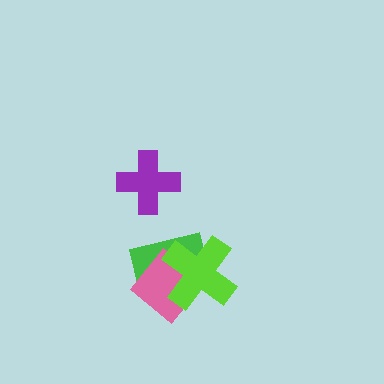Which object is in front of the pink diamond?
The lime cross is in front of the pink diamond.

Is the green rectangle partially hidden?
Yes, it is partially covered by another shape.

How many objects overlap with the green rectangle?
2 objects overlap with the green rectangle.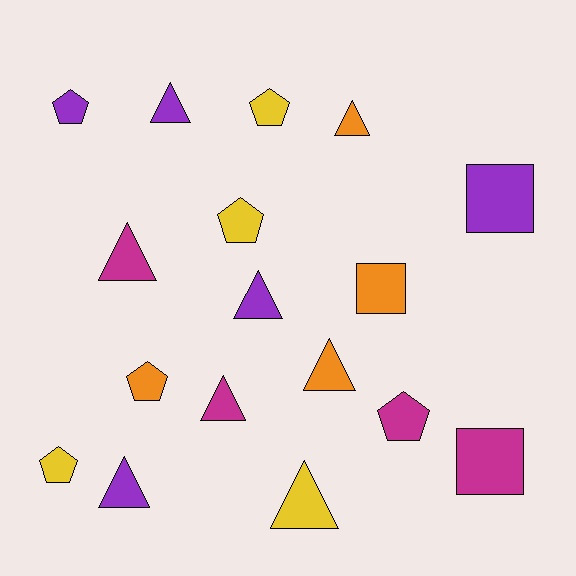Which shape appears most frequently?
Triangle, with 8 objects.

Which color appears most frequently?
Purple, with 5 objects.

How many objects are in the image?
There are 17 objects.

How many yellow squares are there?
There are no yellow squares.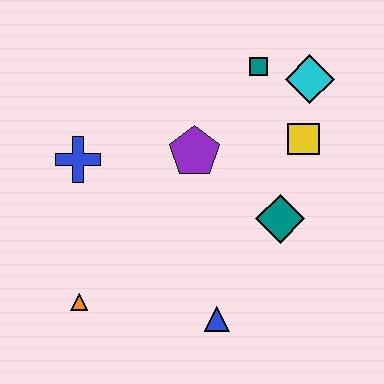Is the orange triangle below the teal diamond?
Yes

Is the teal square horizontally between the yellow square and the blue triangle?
Yes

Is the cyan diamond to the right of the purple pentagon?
Yes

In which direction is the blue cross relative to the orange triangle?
The blue cross is above the orange triangle.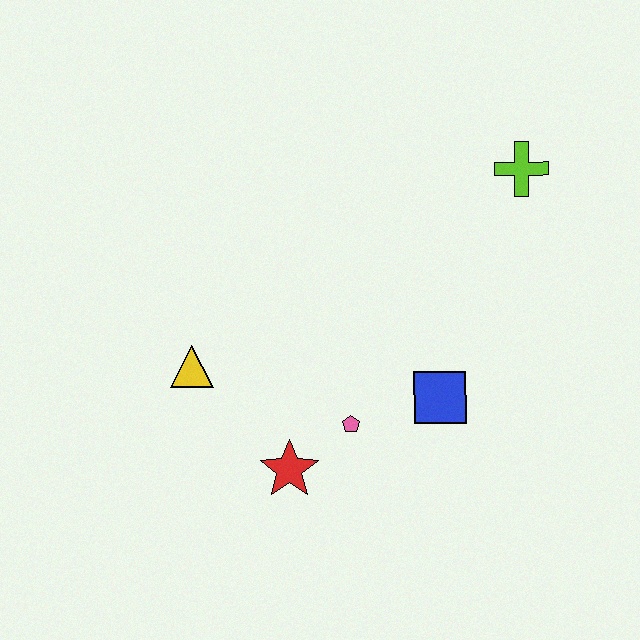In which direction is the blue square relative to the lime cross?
The blue square is below the lime cross.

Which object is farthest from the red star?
The lime cross is farthest from the red star.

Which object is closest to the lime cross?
The blue square is closest to the lime cross.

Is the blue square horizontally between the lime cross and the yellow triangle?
Yes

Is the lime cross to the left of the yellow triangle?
No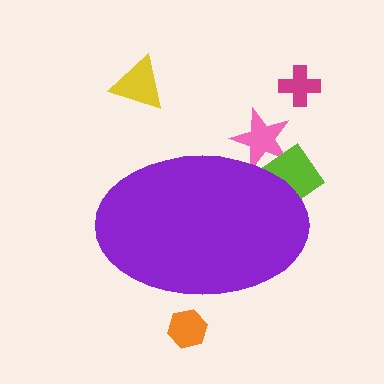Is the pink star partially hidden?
Yes, the pink star is partially hidden behind the purple ellipse.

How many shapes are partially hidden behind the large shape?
3 shapes are partially hidden.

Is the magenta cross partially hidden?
No, the magenta cross is fully visible.